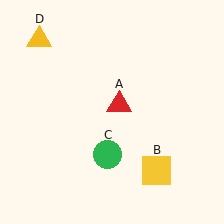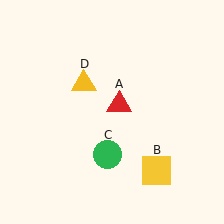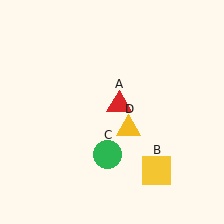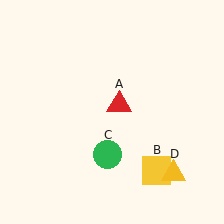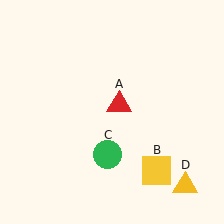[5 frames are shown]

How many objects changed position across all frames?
1 object changed position: yellow triangle (object D).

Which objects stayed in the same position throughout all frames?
Red triangle (object A) and yellow square (object B) and green circle (object C) remained stationary.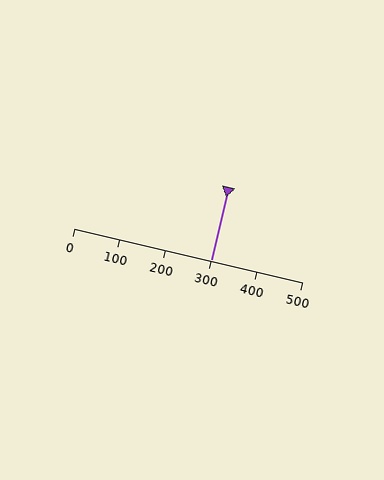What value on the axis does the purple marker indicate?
The marker indicates approximately 300.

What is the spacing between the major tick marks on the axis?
The major ticks are spaced 100 apart.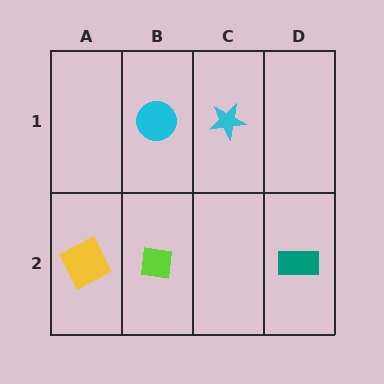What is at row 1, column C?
A cyan star.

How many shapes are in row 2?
3 shapes.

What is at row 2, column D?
A teal rectangle.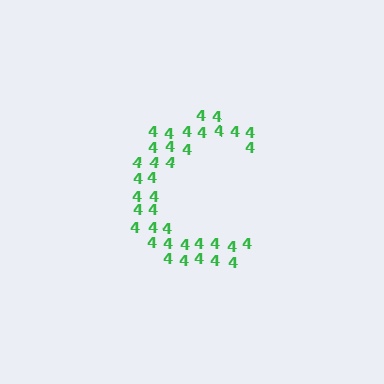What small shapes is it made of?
It is made of small digit 4's.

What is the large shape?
The large shape is the letter C.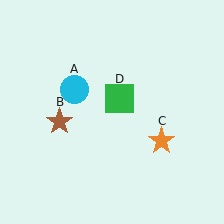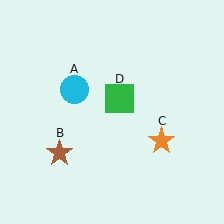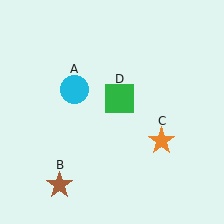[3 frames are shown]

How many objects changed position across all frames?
1 object changed position: brown star (object B).